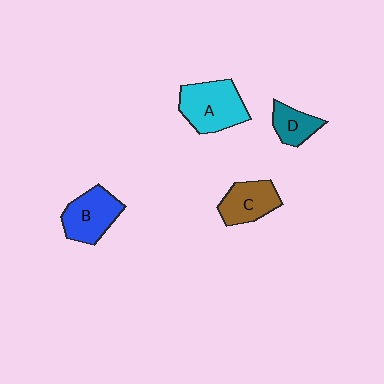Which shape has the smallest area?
Shape D (teal).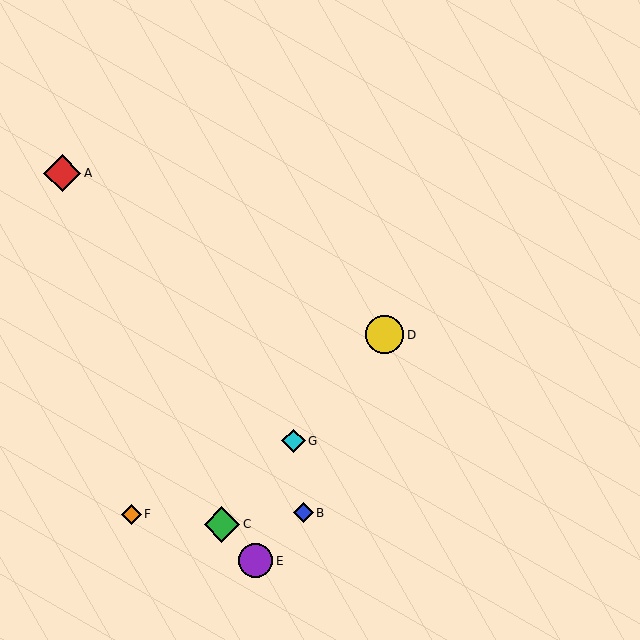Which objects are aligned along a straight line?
Objects C, D, G are aligned along a straight line.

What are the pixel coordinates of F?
Object F is at (131, 514).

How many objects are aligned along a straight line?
3 objects (C, D, G) are aligned along a straight line.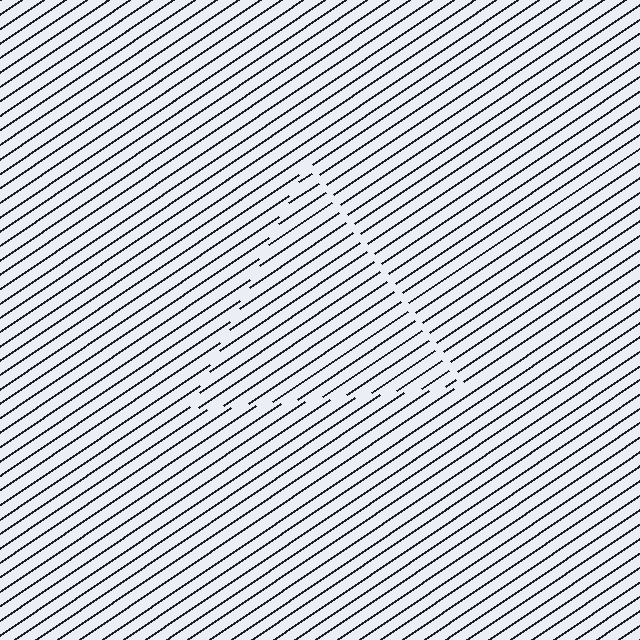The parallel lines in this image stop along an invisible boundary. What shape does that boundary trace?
An illusory triangle. The interior of the shape contains the same grating, shifted by half a period — the contour is defined by the phase discontinuity where line-ends from the inner and outer gratings abut.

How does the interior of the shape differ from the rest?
The interior of the shape contains the same grating, shifted by half a period — the contour is defined by the phase discontinuity where line-ends from the inner and outer gratings abut.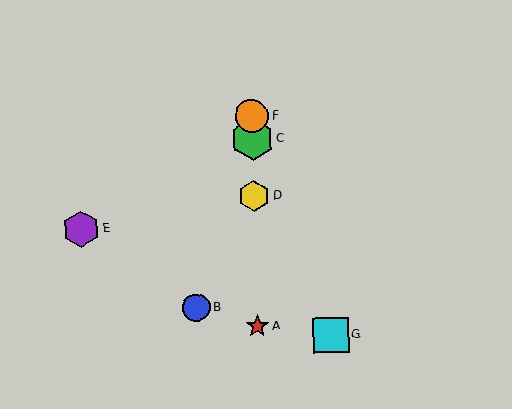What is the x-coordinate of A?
Object A is at x≈257.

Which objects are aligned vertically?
Objects A, C, D, F are aligned vertically.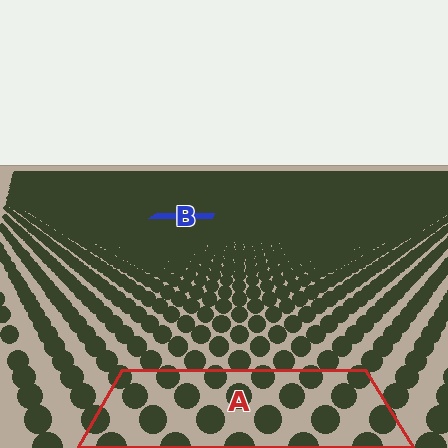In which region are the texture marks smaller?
The texture marks are smaller in region B, because it is farther away.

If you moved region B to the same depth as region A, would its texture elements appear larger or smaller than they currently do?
They would appear larger. At a closer depth, the same texture elements are projected at a bigger on-screen size.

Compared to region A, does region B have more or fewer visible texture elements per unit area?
Region B has more texture elements per unit area — they are packed more densely because it is farther away.